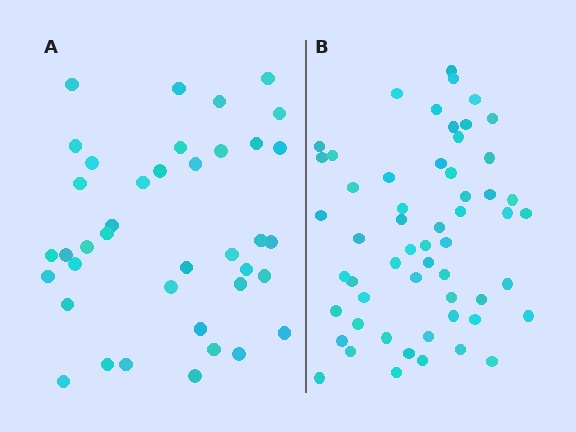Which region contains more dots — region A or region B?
Region B (the right region) has more dots.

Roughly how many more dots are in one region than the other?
Region B has approximately 15 more dots than region A.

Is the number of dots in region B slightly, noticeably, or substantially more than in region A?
Region B has noticeably more, but not dramatically so. The ratio is roughly 1.4 to 1.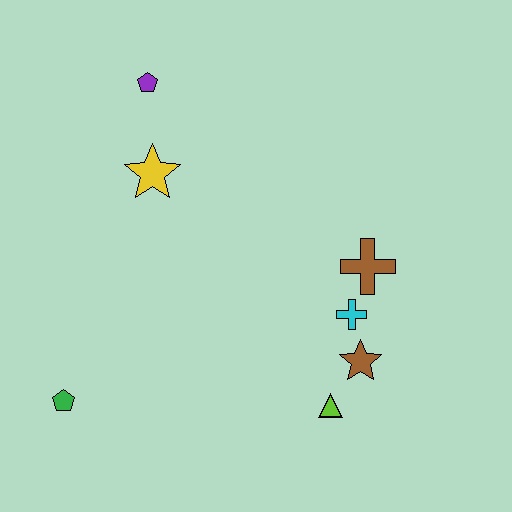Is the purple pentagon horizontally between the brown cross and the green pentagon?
Yes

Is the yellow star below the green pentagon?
No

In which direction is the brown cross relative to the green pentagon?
The brown cross is to the right of the green pentagon.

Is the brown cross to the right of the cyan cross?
Yes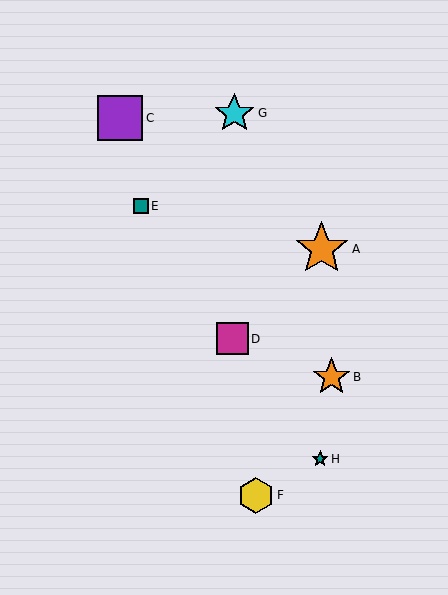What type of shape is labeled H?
Shape H is a teal star.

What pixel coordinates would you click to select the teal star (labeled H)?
Click at (320, 459) to select the teal star H.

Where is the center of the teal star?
The center of the teal star is at (320, 459).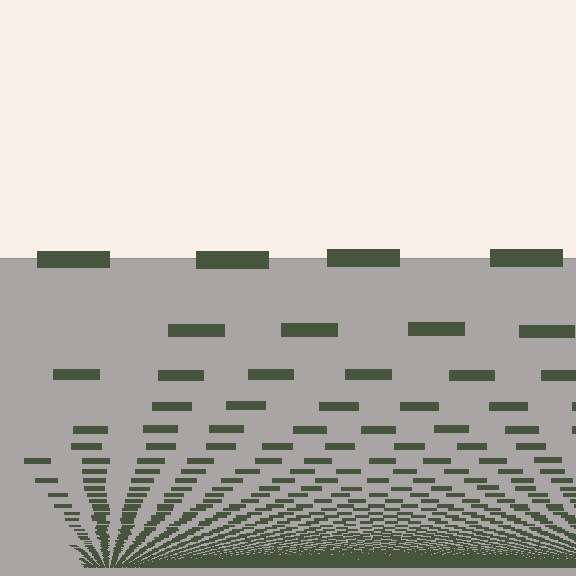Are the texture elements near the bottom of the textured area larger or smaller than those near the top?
Smaller. The gradient is inverted — elements near the bottom are smaller and denser.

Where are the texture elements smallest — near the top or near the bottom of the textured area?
Near the bottom.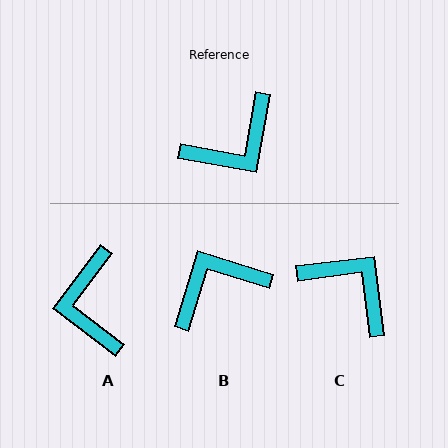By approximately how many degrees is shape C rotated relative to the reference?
Approximately 107 degrees counter-clockwise.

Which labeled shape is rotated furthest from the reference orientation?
B, about 173 degrees away.